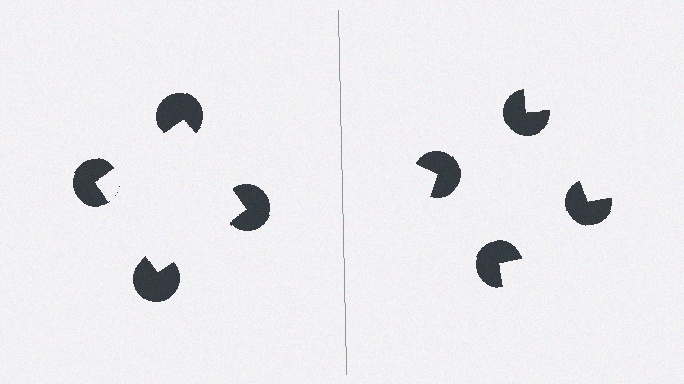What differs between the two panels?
The pac-man discs are positioned identically on both sides; only the wedge orientations differ. On the left they align to a square; on the right they are misaligned.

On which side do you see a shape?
An illusory square appears on the left side. On the right side the wedge cuts are rotated, so no coherent shape forms.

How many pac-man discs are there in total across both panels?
8 — 4 on each side.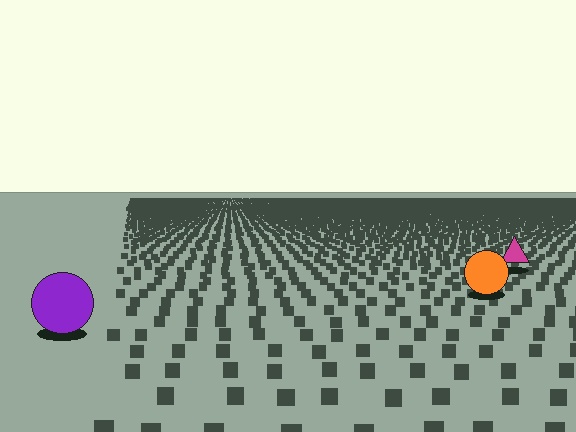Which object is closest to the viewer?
The purple circle is closest. The texture marks near it are larger and more spread out.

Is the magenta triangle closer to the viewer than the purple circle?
No. The purple circle is closer — you can tell from the texture gradient: the ground texture is coarser near it.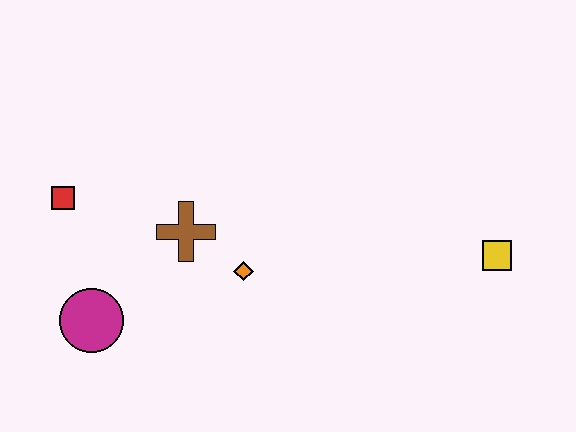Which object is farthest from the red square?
The yellow square is farthest from the red square.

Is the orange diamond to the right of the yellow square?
No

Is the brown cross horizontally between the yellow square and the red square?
Yes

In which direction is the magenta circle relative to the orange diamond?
The magenta circle is to the left of the orange diamond.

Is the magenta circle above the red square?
No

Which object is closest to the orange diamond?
The brown cross is closest to the orange diamond.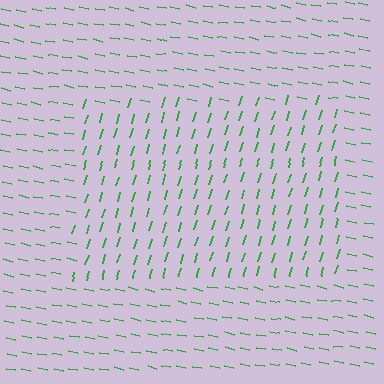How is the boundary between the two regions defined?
The boundary is defined purely by a change in line orientation (approximately 85 degrees difference). All lines are the same color and thickness.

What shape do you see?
I see a rectangle.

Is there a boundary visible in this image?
Yes, there is a texture boundary formed by a change in line orientation.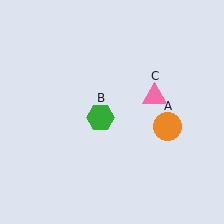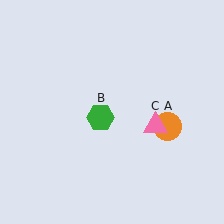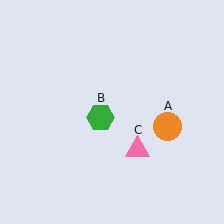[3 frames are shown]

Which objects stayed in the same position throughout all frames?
Orange circle (object A) and green hexagon (object B) remained stationary.